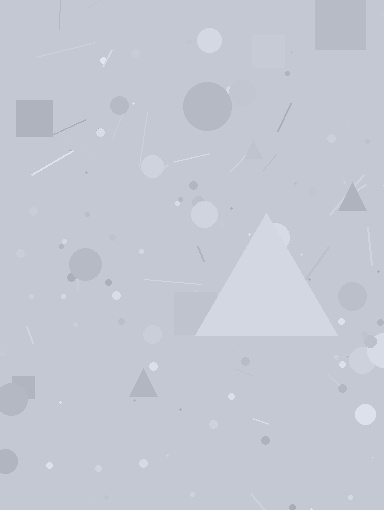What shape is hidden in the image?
A triangle is hidden in the image.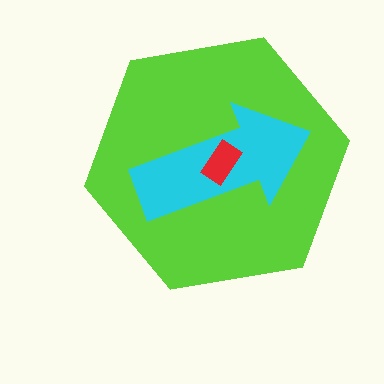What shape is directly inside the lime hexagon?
The cyan arrow.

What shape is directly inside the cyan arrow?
The red rectangle.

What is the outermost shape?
The lime hexagon.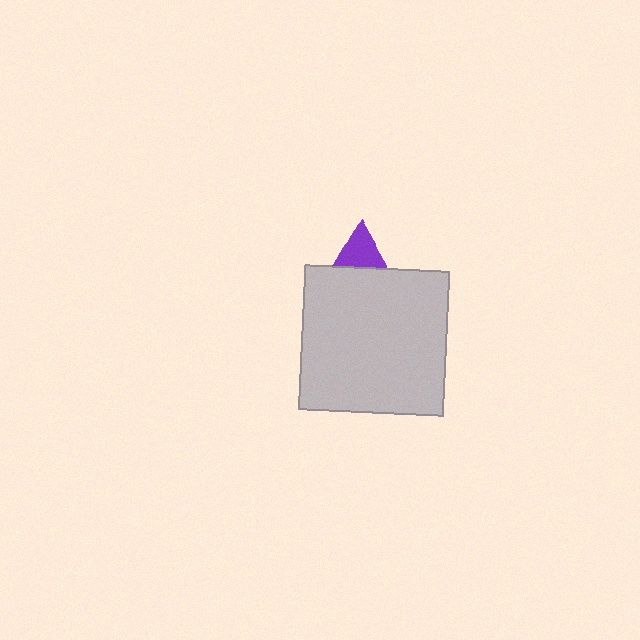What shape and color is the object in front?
The object in front is a light gray square.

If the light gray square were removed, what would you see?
You would see the complete purple triangle.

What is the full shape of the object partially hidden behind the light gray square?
The partially hidden object is a purple triangle.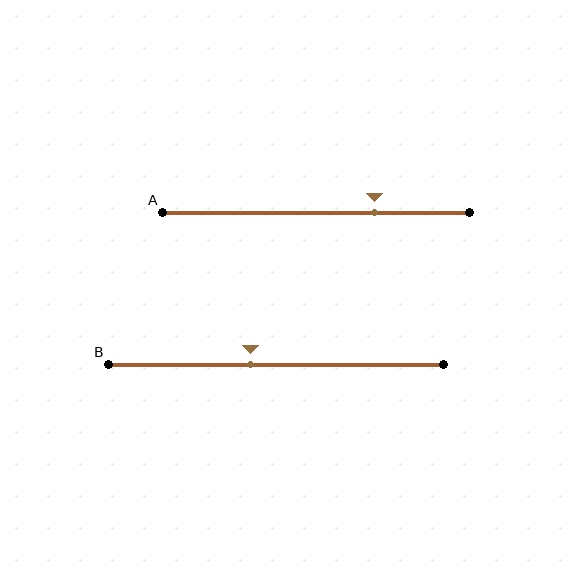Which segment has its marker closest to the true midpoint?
Segment B has its marker closest to the true midpoint.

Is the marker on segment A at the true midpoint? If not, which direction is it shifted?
No, the marker on segment A is shifted to the right by about 19% of the segment length.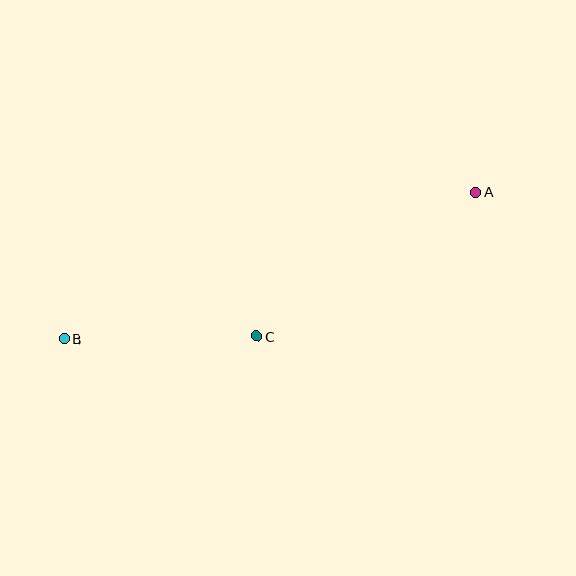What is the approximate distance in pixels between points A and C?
The distance between A and C is approximately 262 pixels.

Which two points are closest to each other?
Points B and C are closest to each other.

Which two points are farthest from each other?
Points A and B are farthest from each other.